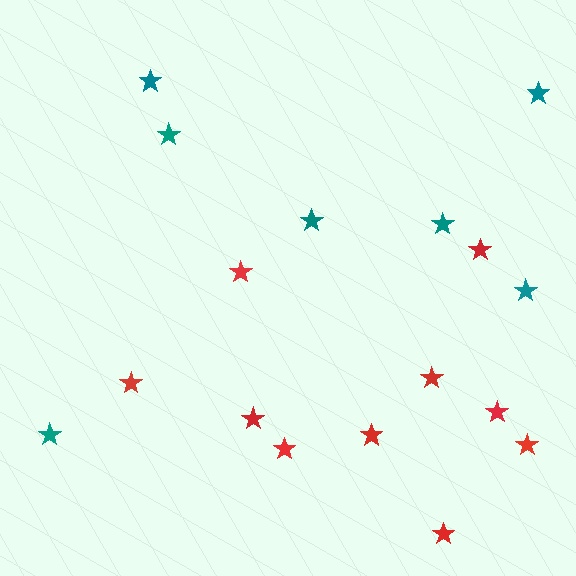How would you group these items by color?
There are 2 groups: one group of teal stars (7) and one group of red stars (10).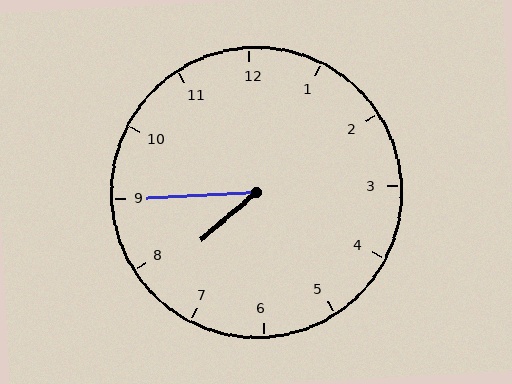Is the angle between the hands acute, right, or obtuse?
It is acute.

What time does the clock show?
7:45.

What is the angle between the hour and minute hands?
Approximately 38 degrees.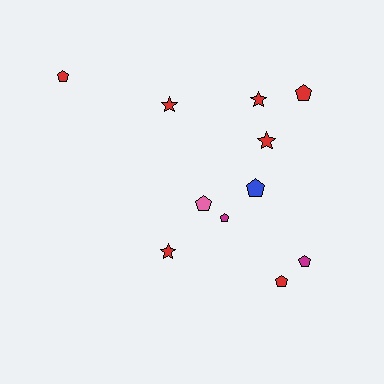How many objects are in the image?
There are 11 objects.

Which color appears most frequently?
Red, with 7 objects.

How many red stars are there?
There are 4 red stars.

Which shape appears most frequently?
Pentagon, with 7 objects.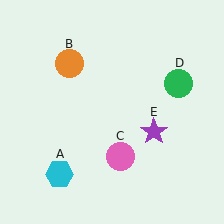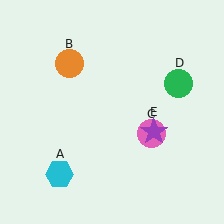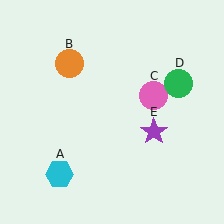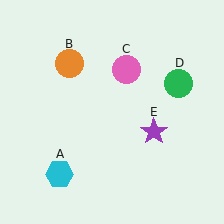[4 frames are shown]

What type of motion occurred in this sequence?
The pink circle (object C) rotated counterclockwise around the center of the scene.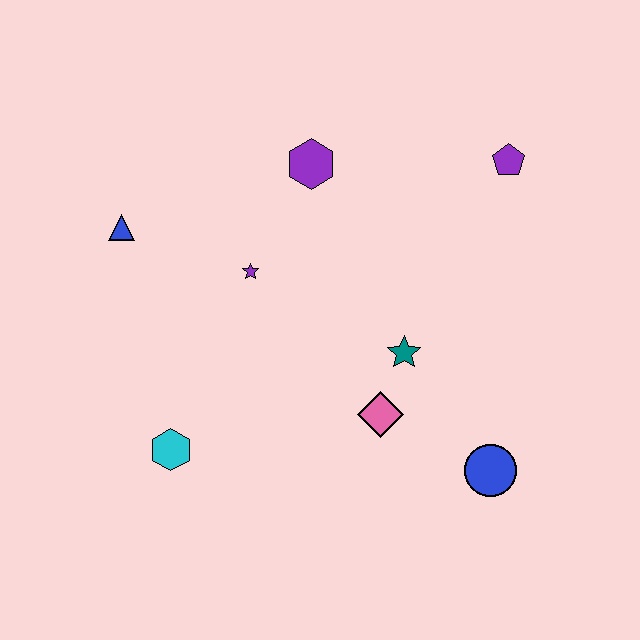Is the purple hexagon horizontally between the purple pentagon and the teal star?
No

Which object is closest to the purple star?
The purple hexagon is closest to the purple star.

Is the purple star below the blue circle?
No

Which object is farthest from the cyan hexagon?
The purple pentagon is farthest from the cyan hexagon.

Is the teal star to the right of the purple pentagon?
No